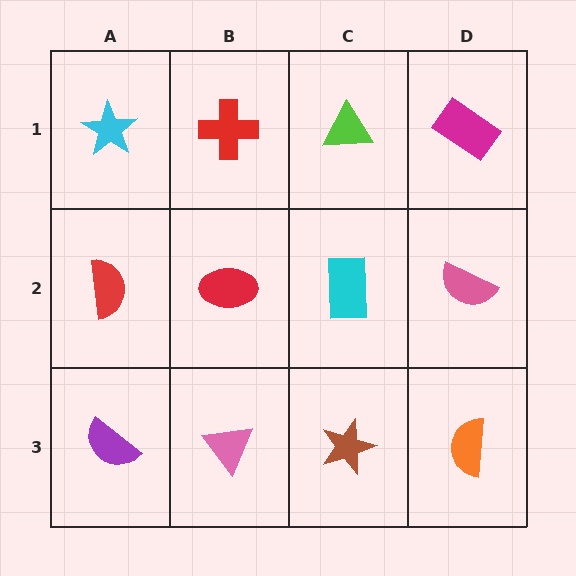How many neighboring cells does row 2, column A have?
3.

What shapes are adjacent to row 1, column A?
A red semicircle (row 2, column A), a red cross (row 1, column B).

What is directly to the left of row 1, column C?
A red cross.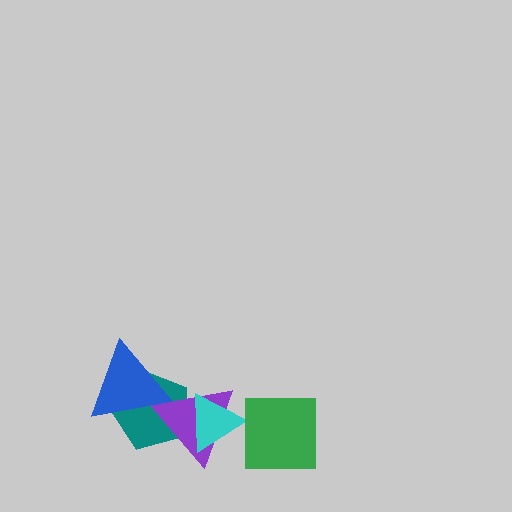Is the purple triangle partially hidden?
Yes, it is partially covered by another shape.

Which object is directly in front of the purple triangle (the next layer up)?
The cyan triangle is directly in front of the purple triangle.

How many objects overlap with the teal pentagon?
3 objects overlap with the teal pentagon.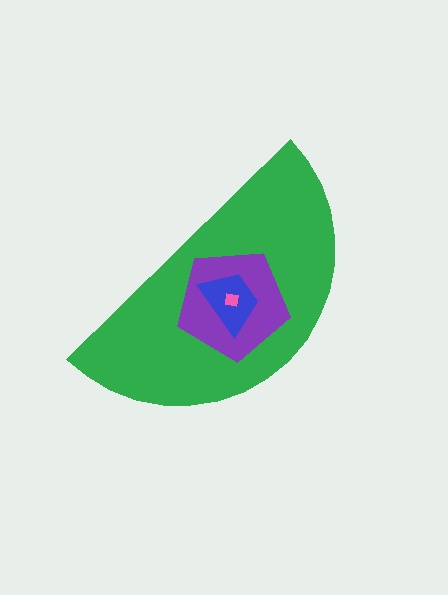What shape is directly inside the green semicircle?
The purple pentagon.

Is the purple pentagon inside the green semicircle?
Yes.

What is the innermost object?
The pink square.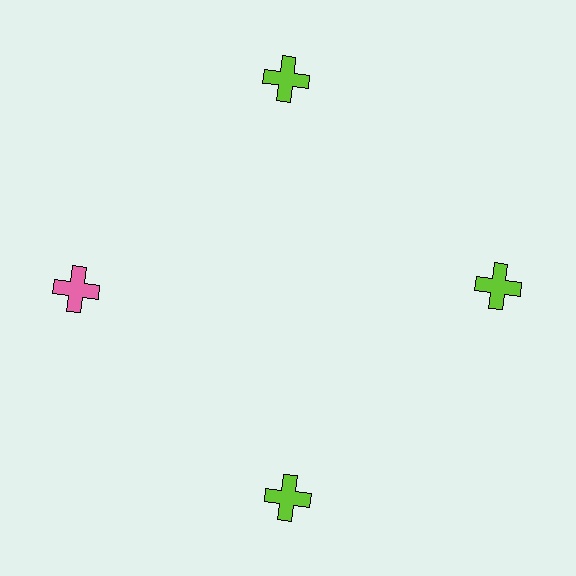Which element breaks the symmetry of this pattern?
The pink cross at roughly the 9 o'clock position breaks the symmetry. All other shapes are lime crosses.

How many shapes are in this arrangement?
There are 4 shapes arranged in a ring pattern.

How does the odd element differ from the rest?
It has a different color: pink instead of lime.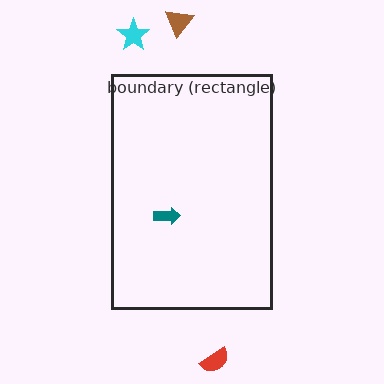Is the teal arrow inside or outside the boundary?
Inside.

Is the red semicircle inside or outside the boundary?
Outside.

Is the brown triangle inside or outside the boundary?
Outside.